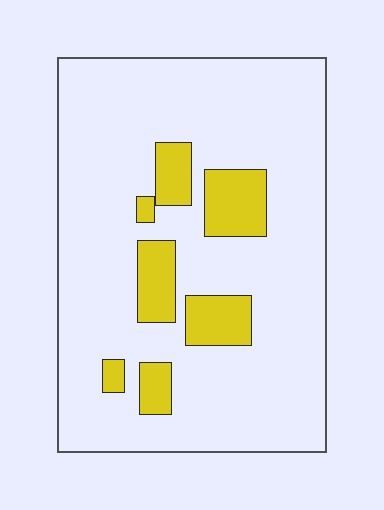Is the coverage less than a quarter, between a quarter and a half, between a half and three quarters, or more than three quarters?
Less than a quarter.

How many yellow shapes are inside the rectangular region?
7.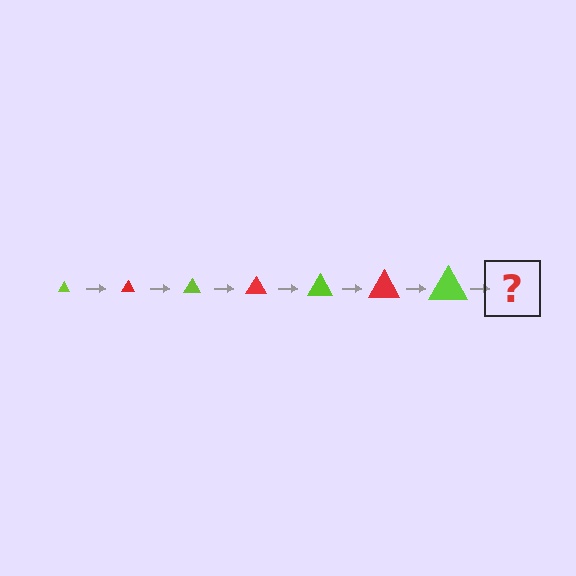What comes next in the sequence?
The next element should be a red triangle, larger than the previous one.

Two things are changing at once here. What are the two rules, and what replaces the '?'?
The two rules are that the triangle grows larger each step and the color cycles through lime and red. The '?' should be a red triangle, larger than the previous one.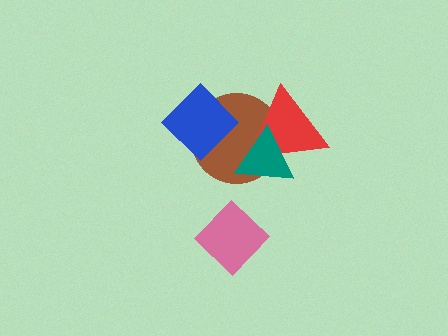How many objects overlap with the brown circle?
3 objects overlap with the brown circle.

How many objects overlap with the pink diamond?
0 objects overlap with the pink diamond.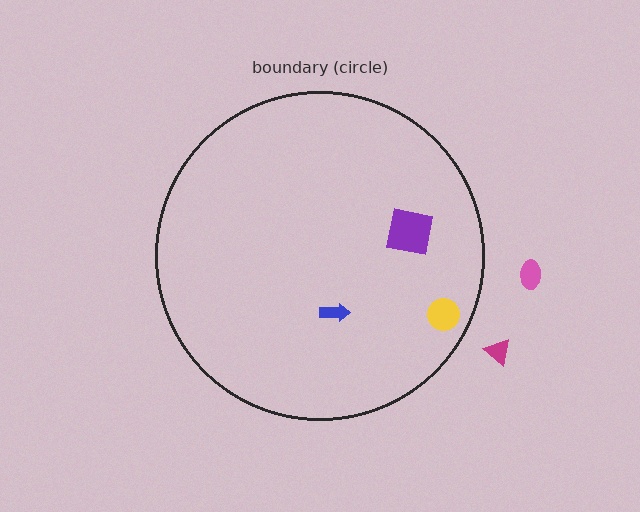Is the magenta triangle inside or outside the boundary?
Outside.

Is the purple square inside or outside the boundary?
Inside.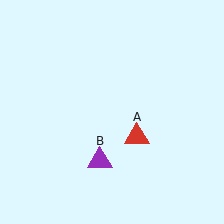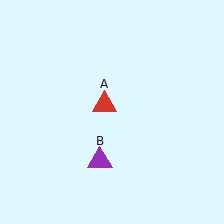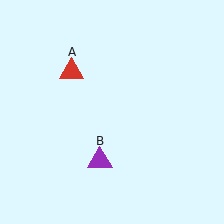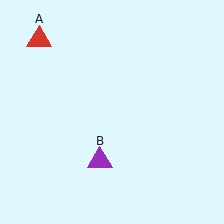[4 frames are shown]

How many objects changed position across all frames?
1 object changed position: red triangle (object A).